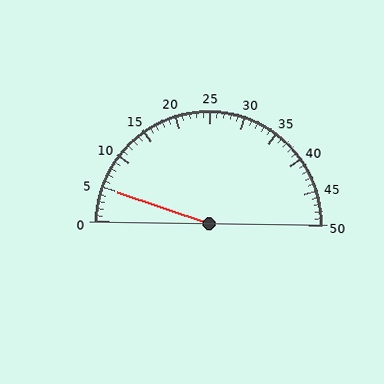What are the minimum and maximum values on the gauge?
The gauge ranges from 0 to 50.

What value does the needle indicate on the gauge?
The needle indicates approximately 5.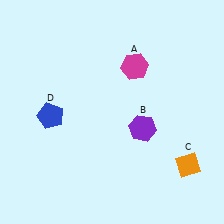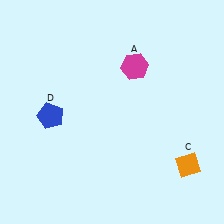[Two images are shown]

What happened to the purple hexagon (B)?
The purple hexagon (B) was removed in Image 2. It was in the bottom-right area of Image 1.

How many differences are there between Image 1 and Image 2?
There is 1 difference between the two images.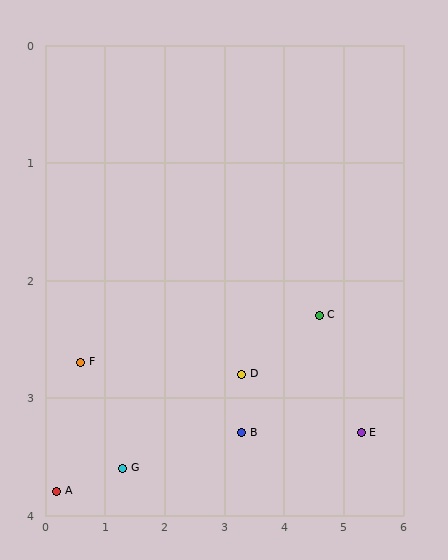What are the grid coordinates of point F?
Point F is at approximately (0.6, 2.7).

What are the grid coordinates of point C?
Point C is at approximately (4.6, 2.3).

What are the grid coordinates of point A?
Point A is at approximately (0.2, 3.8).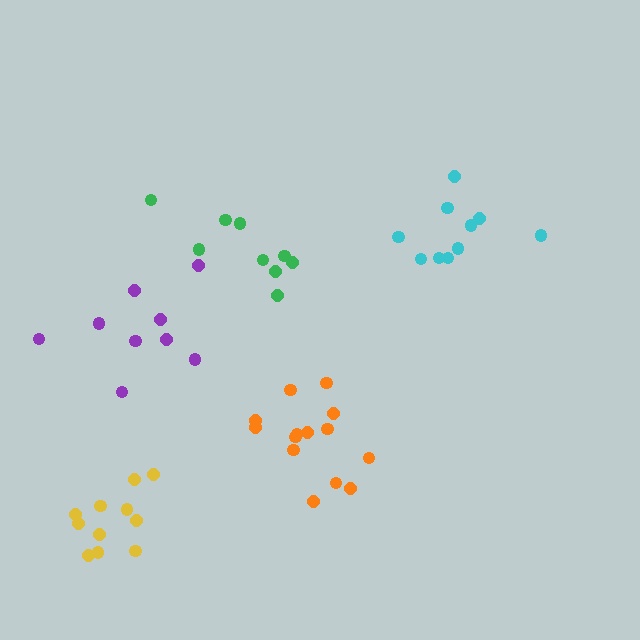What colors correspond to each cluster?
The clusters are colored: cyan, orange, green, purple, yellow.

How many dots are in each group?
Group 1: 10 dots, Group 2: 14 dots, Group 3: 9 dots, Group 4: 9 dots, Group 5: 11 dots (53 total).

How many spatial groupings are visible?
There are 5 spatial groupings.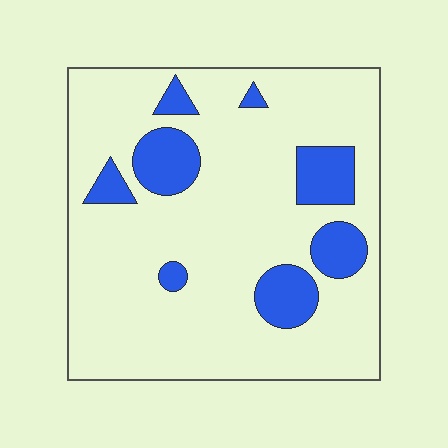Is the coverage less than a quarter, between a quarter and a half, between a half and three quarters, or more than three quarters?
Less than a quarter.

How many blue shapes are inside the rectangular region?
8.